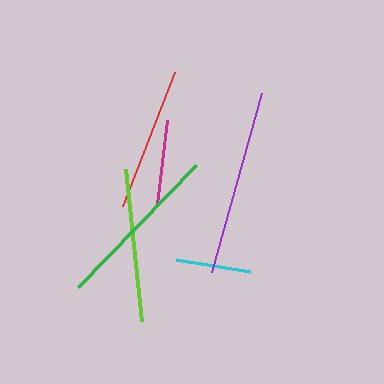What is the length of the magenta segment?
The magenta segment is approximately 85 pixels long.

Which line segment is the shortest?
The cyan line is the shortest at approximately 75 pixels.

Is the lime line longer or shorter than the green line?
The green line is longer than the lime line.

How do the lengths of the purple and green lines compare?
The purple and green lines are approximately the same length.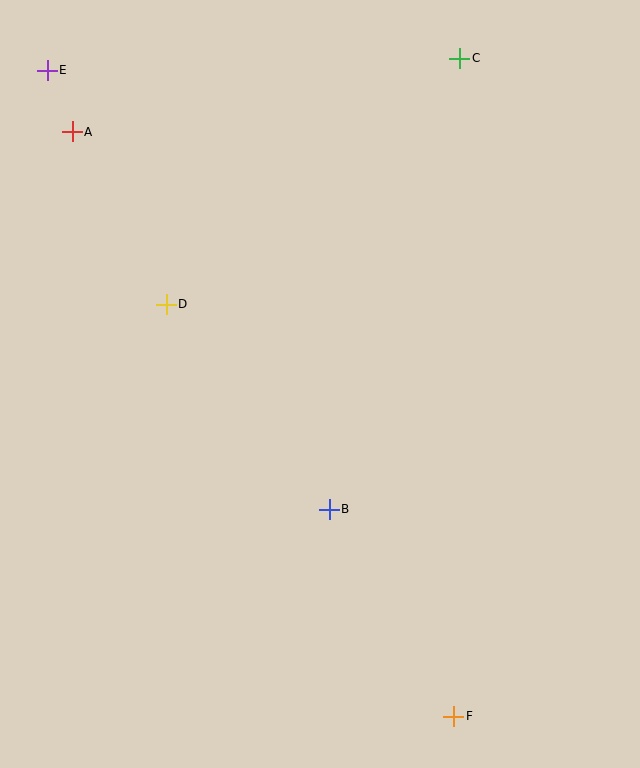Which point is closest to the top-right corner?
Point C is closest to the top-right corner.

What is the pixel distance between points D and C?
The distance between D and C is 383 pixels.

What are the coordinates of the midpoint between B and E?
The midpoint between B and E is at (188, 290).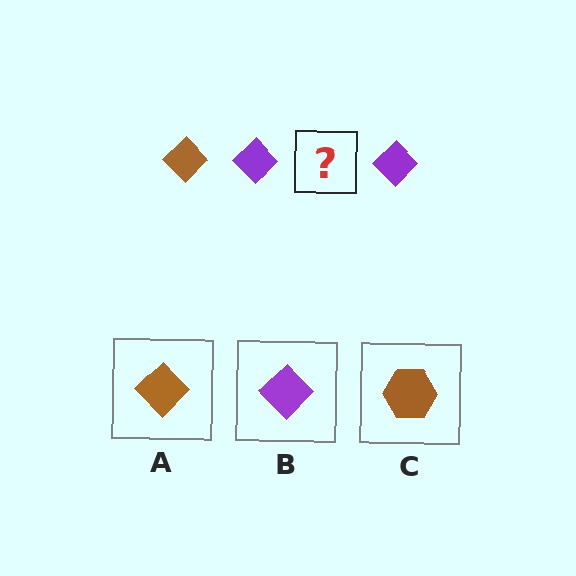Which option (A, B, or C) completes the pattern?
A.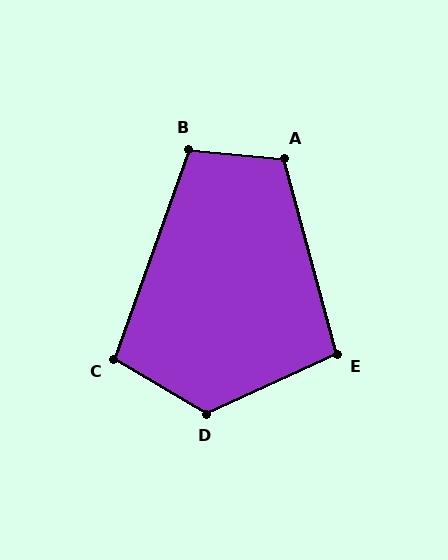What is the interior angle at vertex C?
Approximately 101 degrees (obtuse).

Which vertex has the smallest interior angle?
E, at approximately 100 degrees.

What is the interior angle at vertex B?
Approximately 104 degrees (obtuse).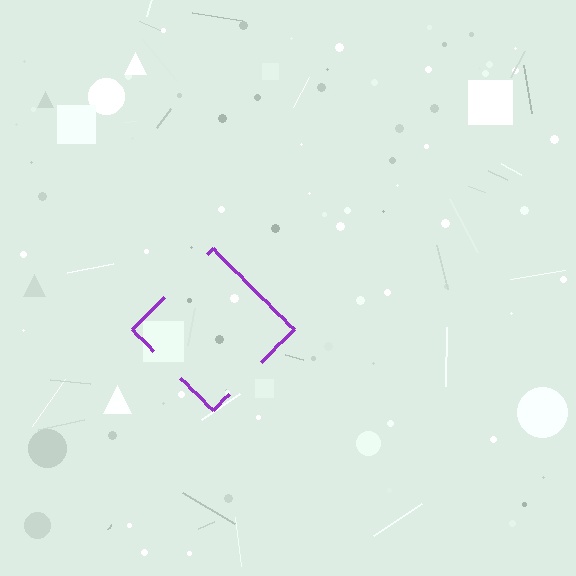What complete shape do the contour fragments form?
The contour fragments form a diamond.